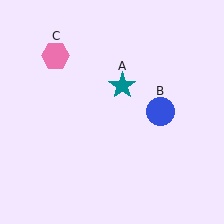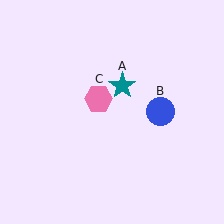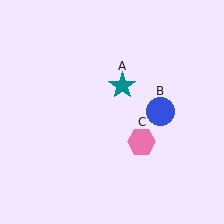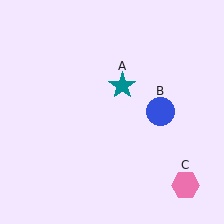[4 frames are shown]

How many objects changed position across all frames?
1 object changed position: pink hexagon (object C).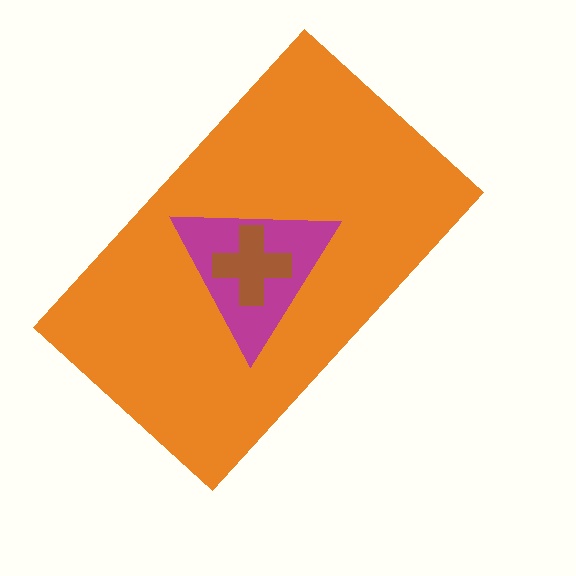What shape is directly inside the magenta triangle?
The brown cross.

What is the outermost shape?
The orange rectangle.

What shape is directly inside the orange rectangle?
The magenta triangle.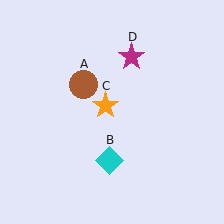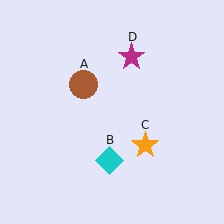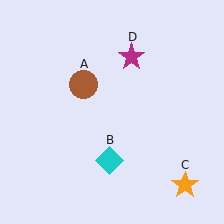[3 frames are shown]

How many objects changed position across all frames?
1 object changed position: orange star (object C).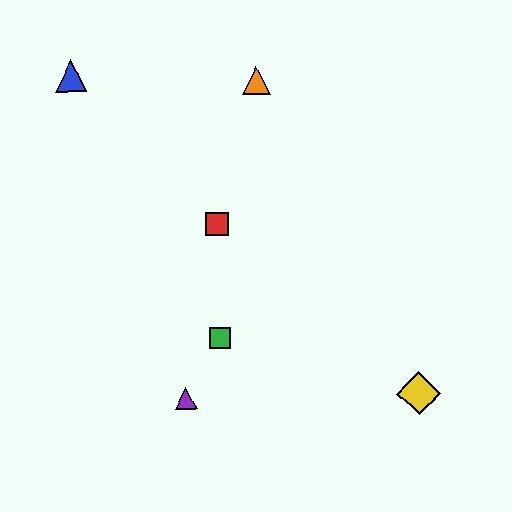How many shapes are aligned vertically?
2 shapes (the red square, the green square) are aligned vertically.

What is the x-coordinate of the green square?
The green square is at x≈220.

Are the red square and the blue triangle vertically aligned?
No, the red square is at x≈217 and the blue triangle is at x≈71.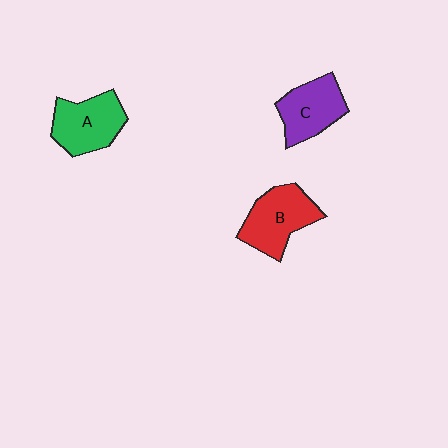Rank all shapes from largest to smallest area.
From largest to smallest: B (red), A (green), C (purple).